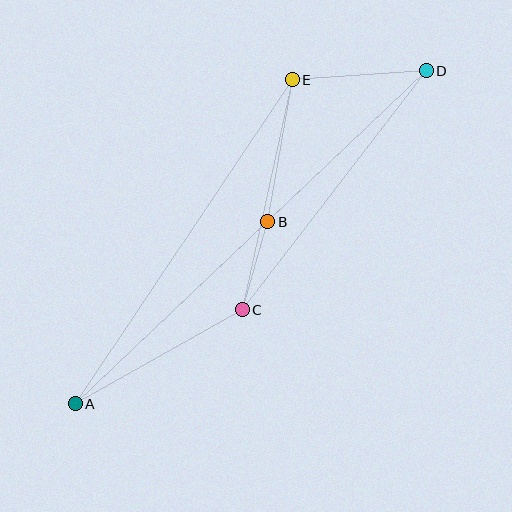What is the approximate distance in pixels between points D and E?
The distance between D and E is approximately 134 pixels.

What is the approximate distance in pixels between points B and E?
The distance between B and E is approximately 144 pixels.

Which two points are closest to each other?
Points B and C are closest to each other.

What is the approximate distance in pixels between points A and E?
The distance between A and E is approximately 390 pixels.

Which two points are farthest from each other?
Points A and D are farthest from each other.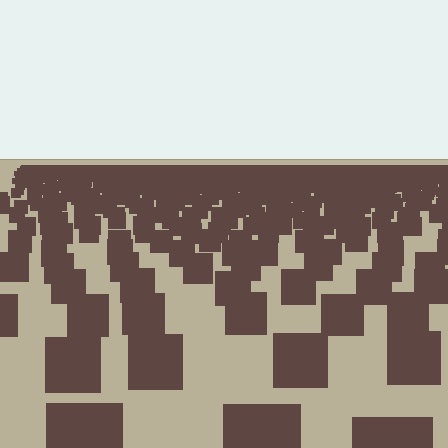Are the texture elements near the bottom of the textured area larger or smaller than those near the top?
Larger. Near the bottom, elements are closer to the viewer and appear at a bigger on-screen size.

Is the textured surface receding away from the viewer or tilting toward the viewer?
The surface is receding away from the viewer. Texture elements get smaller and denser toward the top.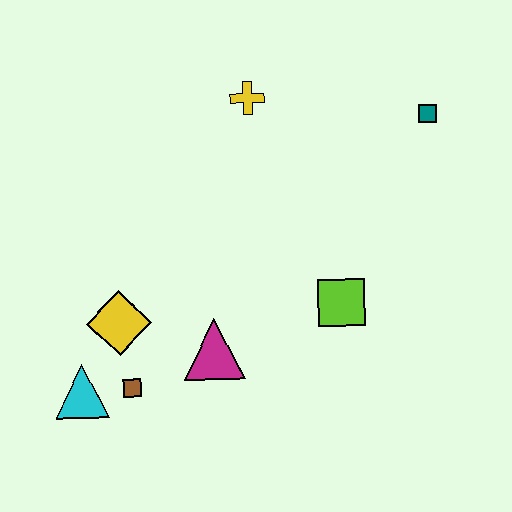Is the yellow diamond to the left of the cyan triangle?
No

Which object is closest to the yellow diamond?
The brown square is closest to the yellow diamond.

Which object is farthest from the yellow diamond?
The teal square is farthest from the yellow diamond.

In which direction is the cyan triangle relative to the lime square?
The cyan triangle is to the left of the lime square.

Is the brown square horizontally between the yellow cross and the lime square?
No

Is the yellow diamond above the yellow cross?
No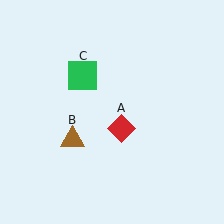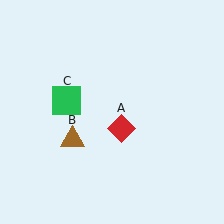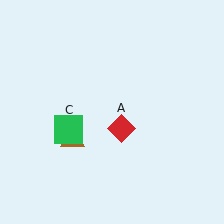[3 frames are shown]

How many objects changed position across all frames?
1 object changed position: green square (object C).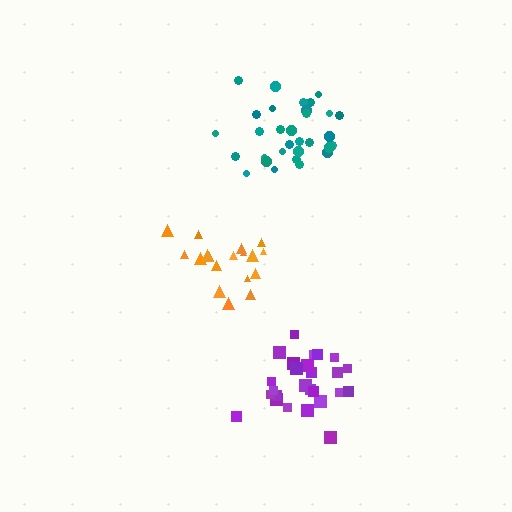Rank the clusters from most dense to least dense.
purple, teal, orange.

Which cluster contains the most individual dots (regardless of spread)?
Teal (31).